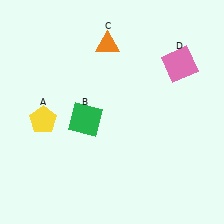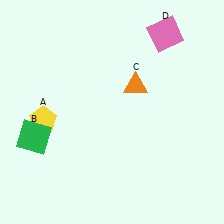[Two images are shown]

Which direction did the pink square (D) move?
The pink square (D) moved up.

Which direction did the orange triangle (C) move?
The orange triangle (C) moved down.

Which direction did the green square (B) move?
The green square (B) moved left.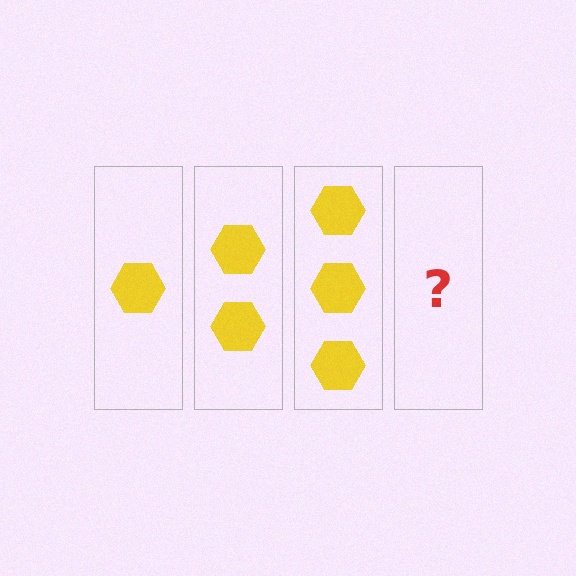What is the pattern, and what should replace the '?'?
The pattern is that each step adds one more hexagon. The '?' should be 4 hexagons.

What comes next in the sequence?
The next element should be 4 hexagons.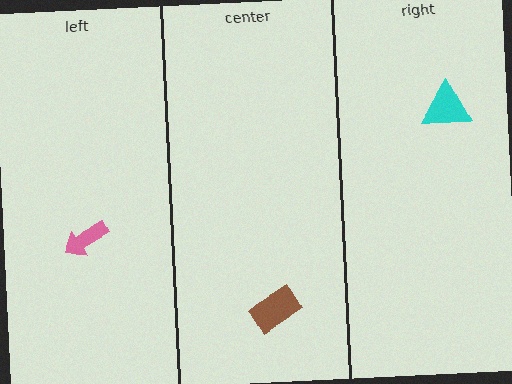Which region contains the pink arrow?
The left region.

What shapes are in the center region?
The brown rectangle.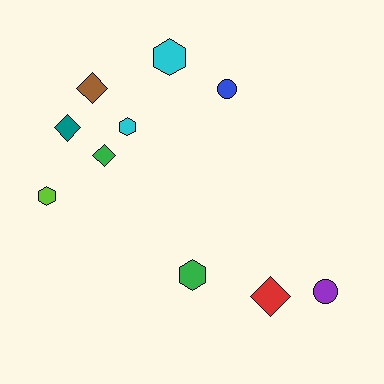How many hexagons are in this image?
There are 4 hexagons.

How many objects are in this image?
There are 10 objects.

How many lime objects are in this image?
There is 1 lime object.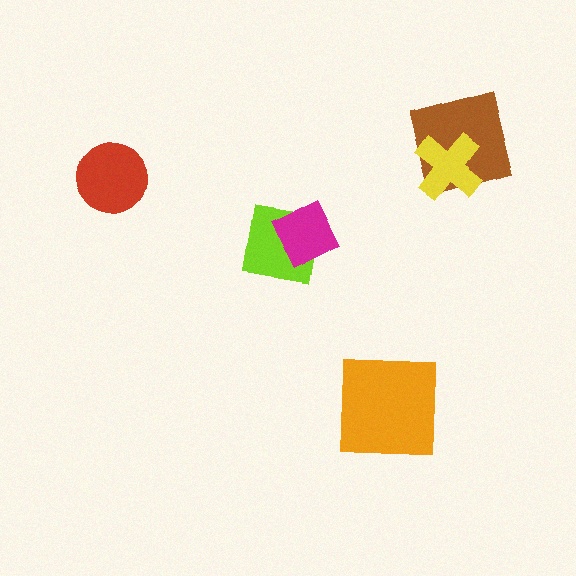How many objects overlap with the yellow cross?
1 object overlaps with the yellow cross.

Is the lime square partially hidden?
Yes, it is partially covered by another shape.